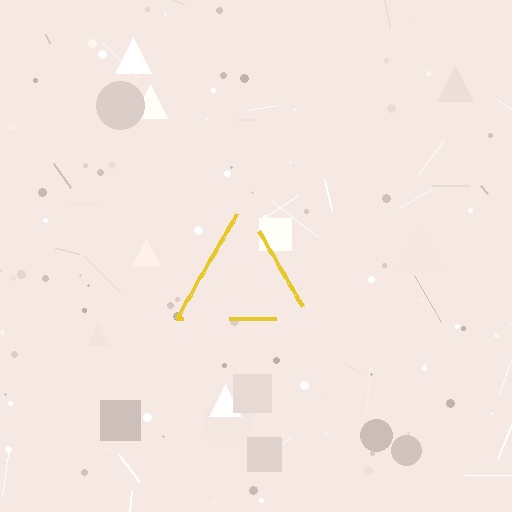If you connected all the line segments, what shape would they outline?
They would outline a triangle.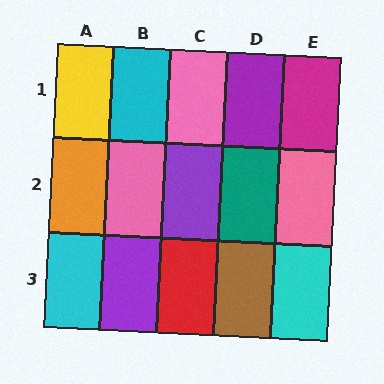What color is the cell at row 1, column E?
Magenta.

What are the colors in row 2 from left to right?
Orange, pink, purple, teal, pink.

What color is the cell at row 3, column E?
Cyan.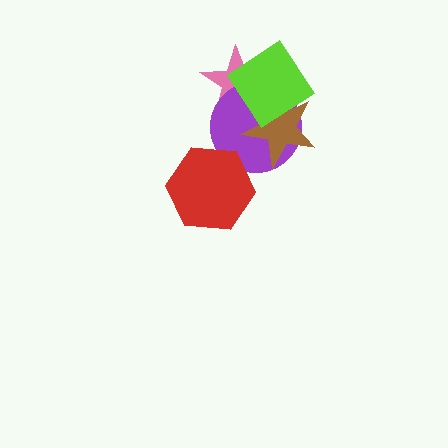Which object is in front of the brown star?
The lime diamond is in front of the brown star.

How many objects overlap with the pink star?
3 objects overlap with the pink star.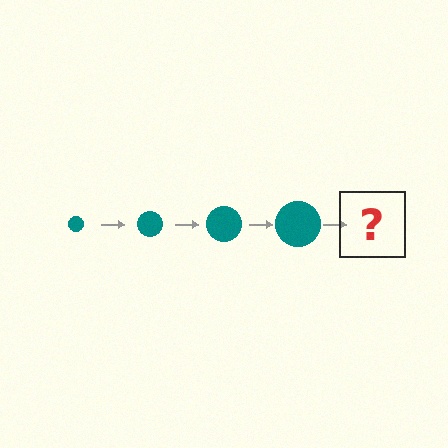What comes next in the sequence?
The next element should be a teal circle, larger than the previous one.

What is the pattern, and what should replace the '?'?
The pattern is that the circle gets progressively larger each step. The '?' should be a teal circle, larger than the previous one.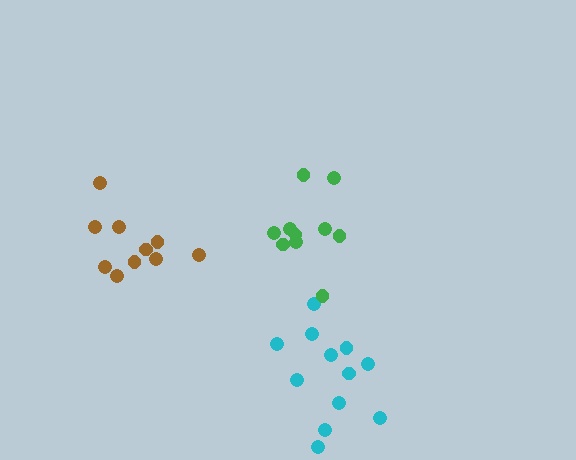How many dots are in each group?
Group 1: 10 dots, Group 2: 12 dots, Group 3: 10 dots (32 total).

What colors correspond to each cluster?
The clusters are colored: brown, cyan, green.